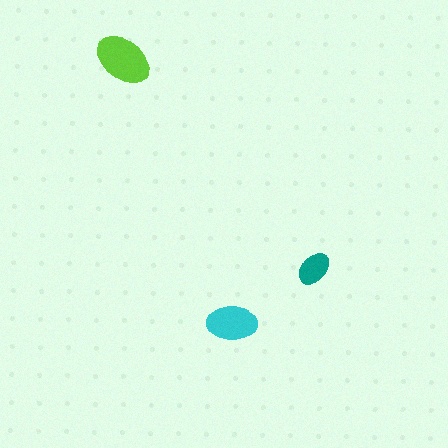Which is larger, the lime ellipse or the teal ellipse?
The lime one.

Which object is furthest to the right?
The teal ellipse is rightmost.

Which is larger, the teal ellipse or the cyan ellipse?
The cyan one.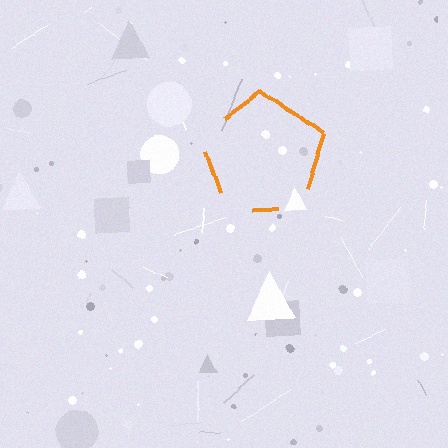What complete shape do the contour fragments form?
The contour fragments form a pentagon.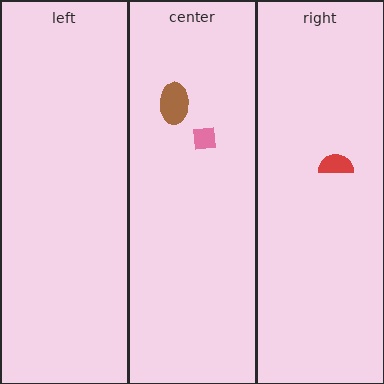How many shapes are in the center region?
2.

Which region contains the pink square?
The center region.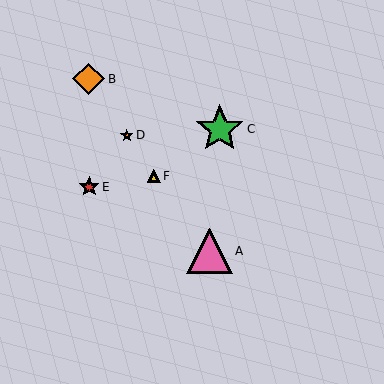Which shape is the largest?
The green star (labeled C) is the largest.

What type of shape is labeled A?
Shape A is a pink triangle.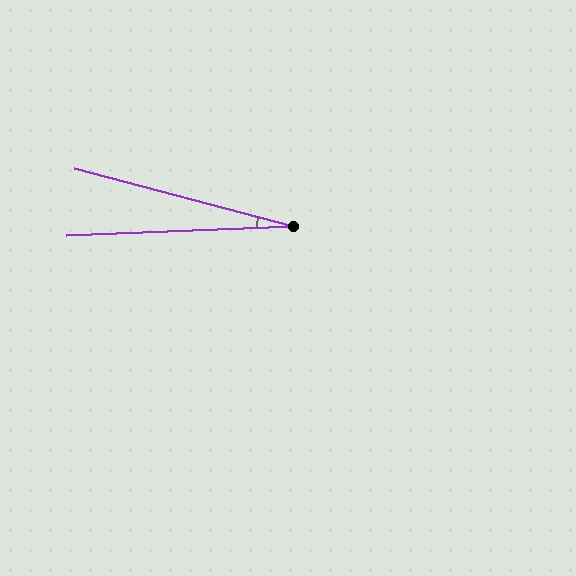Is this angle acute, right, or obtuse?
It is acute.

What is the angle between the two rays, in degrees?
Approximately 17 degrees.